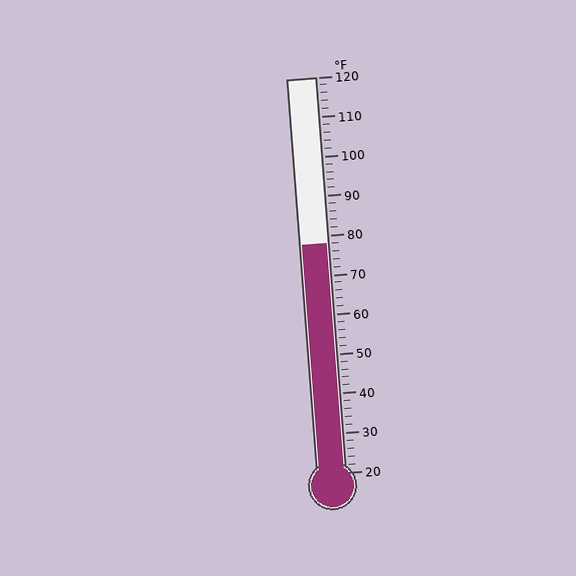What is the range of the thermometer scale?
The thermometer scale ranges from 20°F to 120°F.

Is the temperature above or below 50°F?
The temperature is above 50°F.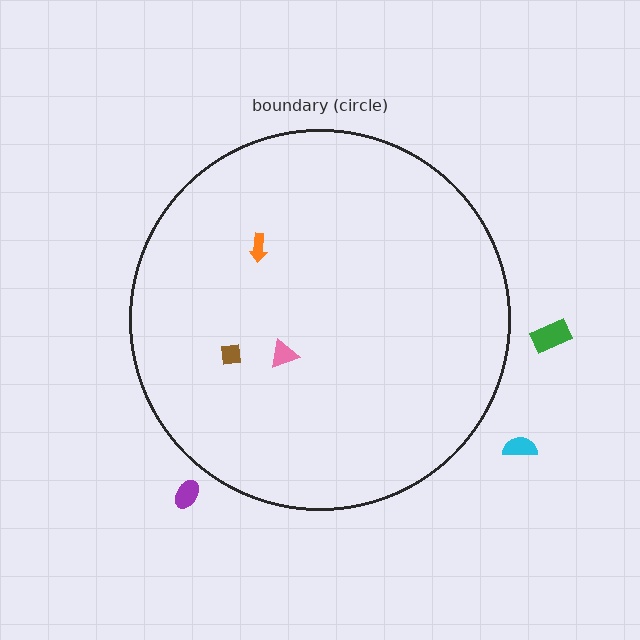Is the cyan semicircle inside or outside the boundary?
Outside.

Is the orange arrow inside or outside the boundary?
Inside.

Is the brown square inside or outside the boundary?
Inside.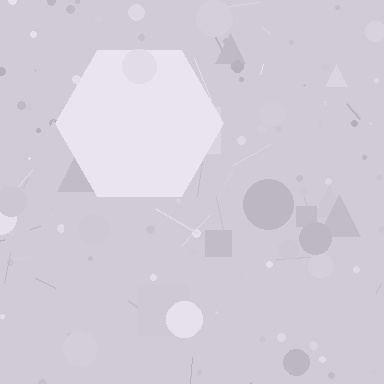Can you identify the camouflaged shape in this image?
The camouflaged shape is a hexagon.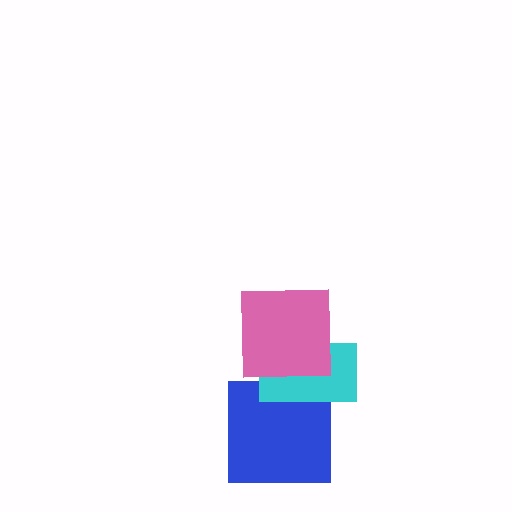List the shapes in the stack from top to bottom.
From top to bottom: the pink square, the cyan rectangle, the blue square.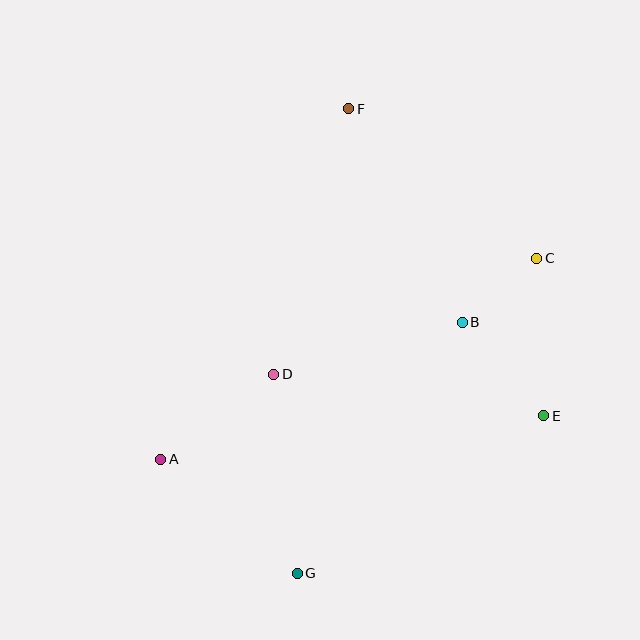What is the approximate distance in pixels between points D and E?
The distance between D and E is approximately 273 pixels.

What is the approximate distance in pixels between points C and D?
The distance between C and D is approximately 288 pixels.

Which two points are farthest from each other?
Points F and G are farthest from each other.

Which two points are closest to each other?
Points B and C are closest to each other.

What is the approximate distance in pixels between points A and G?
The distance between A and G is approximately 178 pixels.